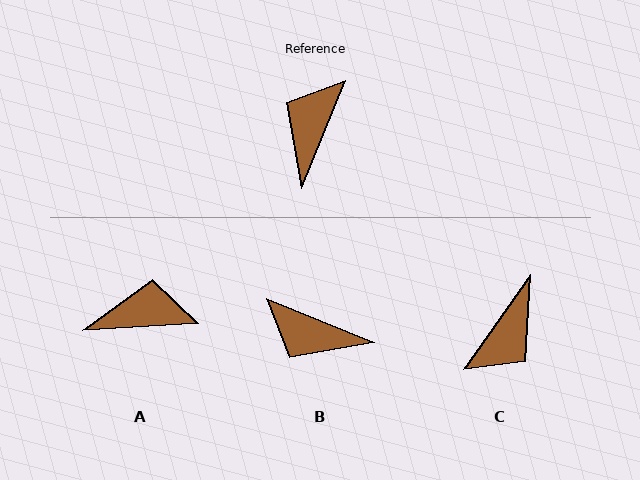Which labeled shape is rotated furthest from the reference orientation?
C, about 167 degrees away.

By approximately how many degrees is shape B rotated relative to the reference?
Approximately 90 degrees counter-clockwise.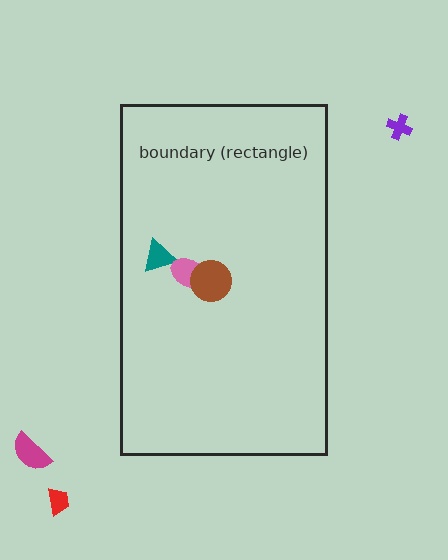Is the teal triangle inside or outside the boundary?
Inside.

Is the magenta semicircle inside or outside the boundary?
Outside.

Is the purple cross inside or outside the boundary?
Outside.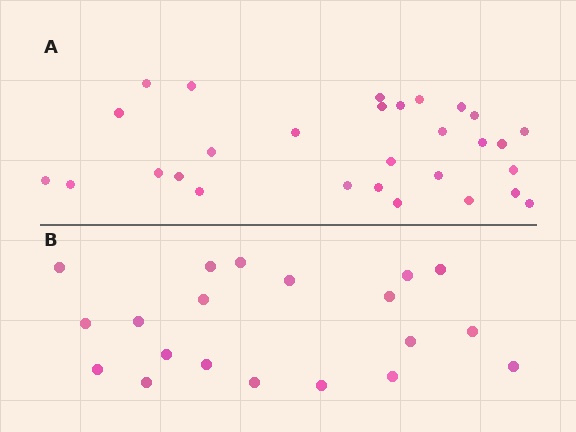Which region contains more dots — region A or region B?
Region A (the top region) has more dots.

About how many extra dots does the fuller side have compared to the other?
Region A has roughly 8 or so more dots than region B.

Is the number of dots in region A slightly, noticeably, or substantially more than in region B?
Region A has substantially more. The ratio is roughly 1.4 to 1.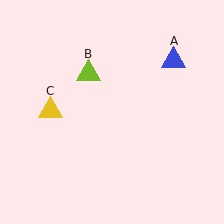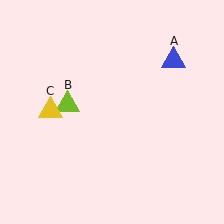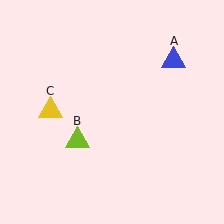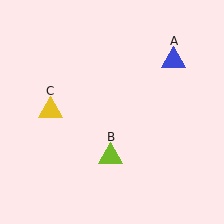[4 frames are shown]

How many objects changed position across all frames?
1 object changed position: lime triangle (object B).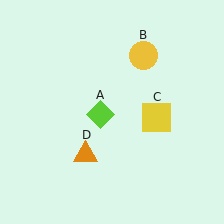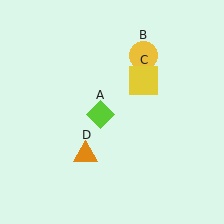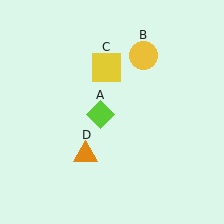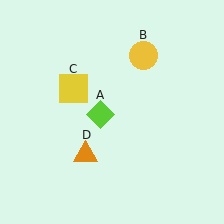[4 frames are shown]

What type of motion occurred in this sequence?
The yellow square (object C) rotated counterclockwise around the center of the scene.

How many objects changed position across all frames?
1 object changed position: yellow square (object C).